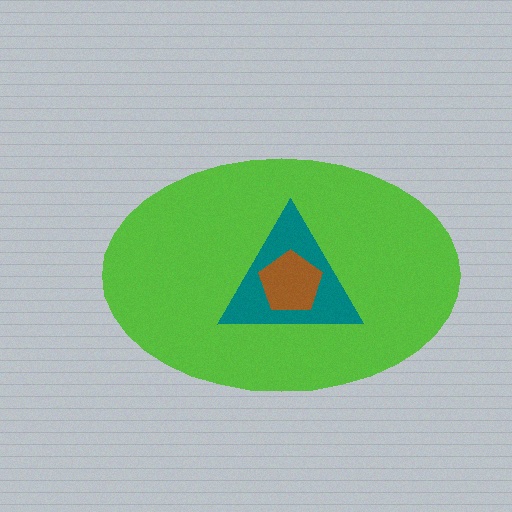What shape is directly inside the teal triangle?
The brown pentagon.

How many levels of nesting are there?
3.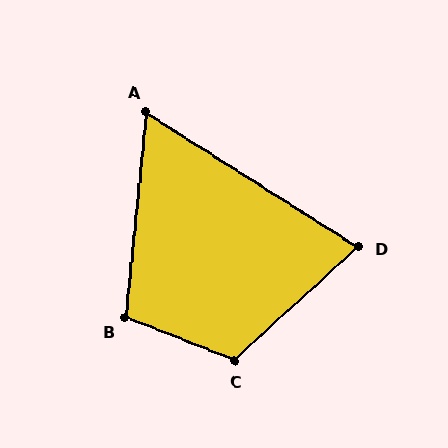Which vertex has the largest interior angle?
C, at approximately 116 degrees.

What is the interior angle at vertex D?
Approximately 75 degrees (acute).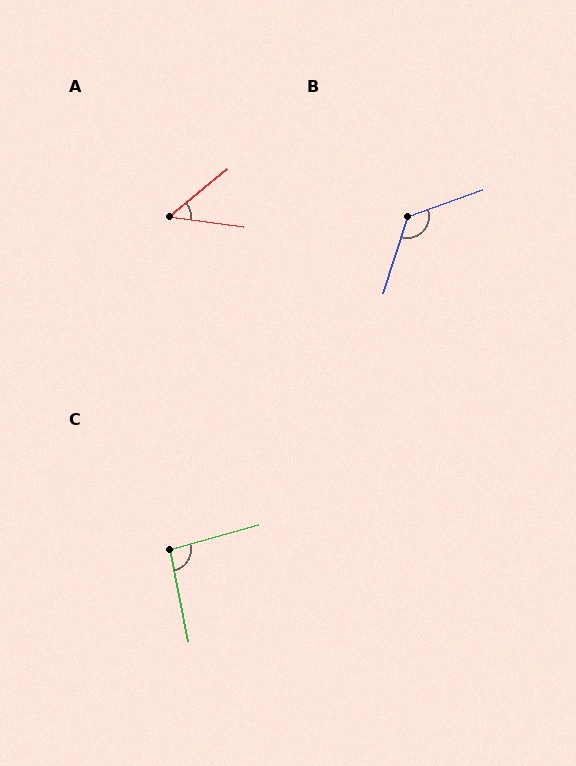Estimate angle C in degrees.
Approximately 94 degrees.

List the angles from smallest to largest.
A (47°), C (94°), B (127°).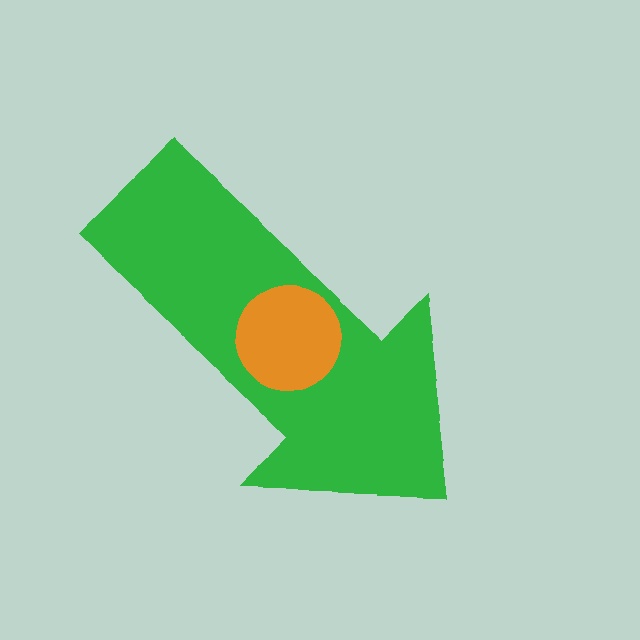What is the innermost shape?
The orange circle.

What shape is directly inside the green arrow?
The orange circle.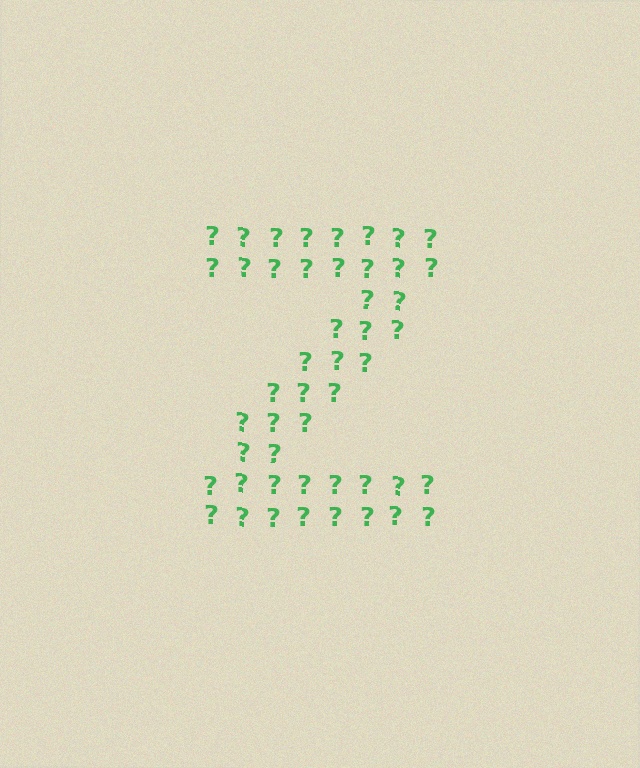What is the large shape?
The large shape is the letter Z.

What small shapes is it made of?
It is made of small question marks.